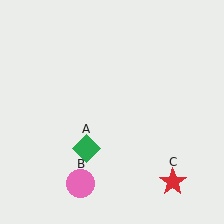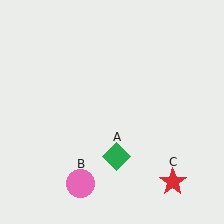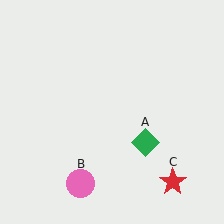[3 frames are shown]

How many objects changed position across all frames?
1 object changed position: green diamond (object A).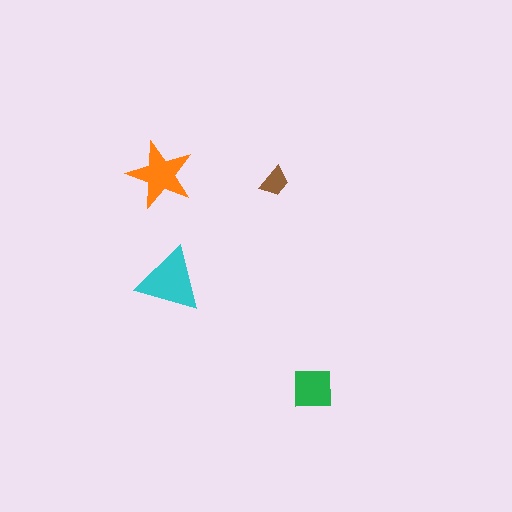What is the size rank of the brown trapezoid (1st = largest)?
4th.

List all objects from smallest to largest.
The brown trapezoid, the green square, the orange star, the cyan triangle.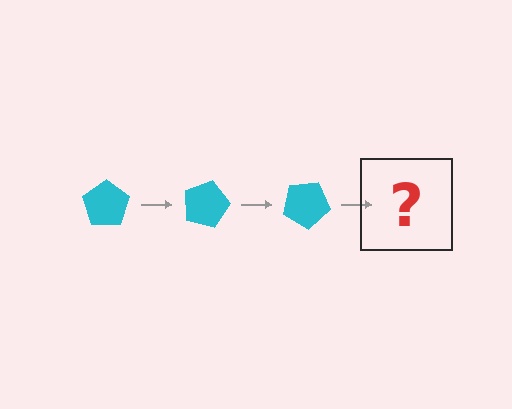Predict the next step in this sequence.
The next step is a cyan pentagon rotated 45 degrees.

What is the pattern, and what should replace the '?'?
The pattern is that the pentagon rotates 15 degrees each step. The '?' should be a cyan pentagon rotated 45 degrees.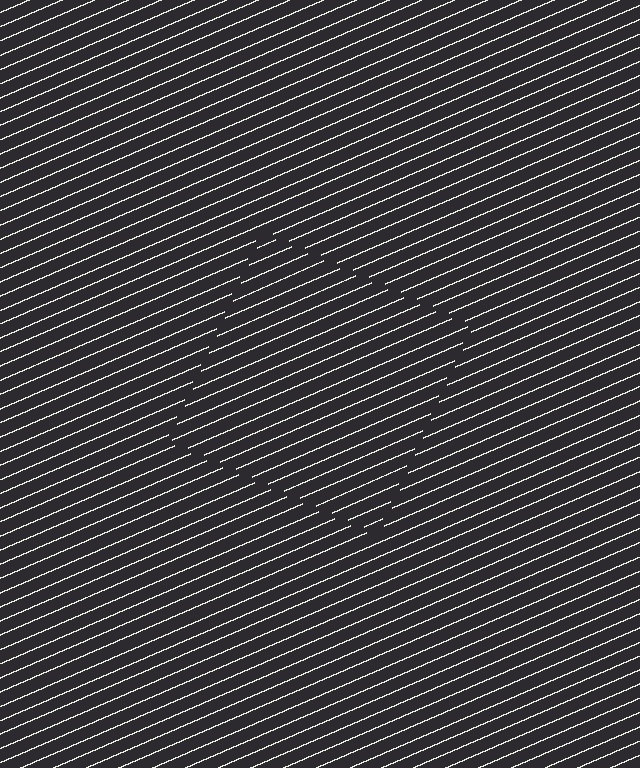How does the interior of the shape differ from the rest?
The interior of the shape contains the same grating, shifted by half a period — the contour is defined by the phase discontinuity where line-ends from the inner and outer gratings abut.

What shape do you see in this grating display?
An illusory square. The interior of the shape contains the same grating, shifted by half a period — the contour is defined by the phase discontinuity where line-ends from the inner and outer gratings abut.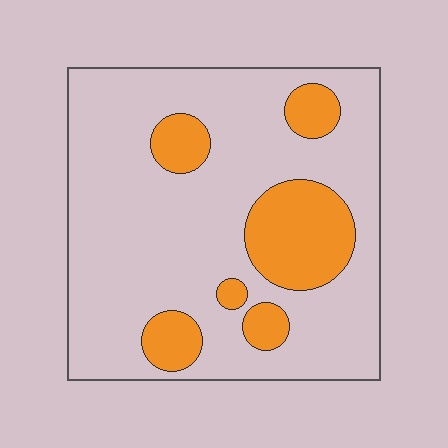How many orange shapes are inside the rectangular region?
6.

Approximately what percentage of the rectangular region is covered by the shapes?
Approximately 20%.